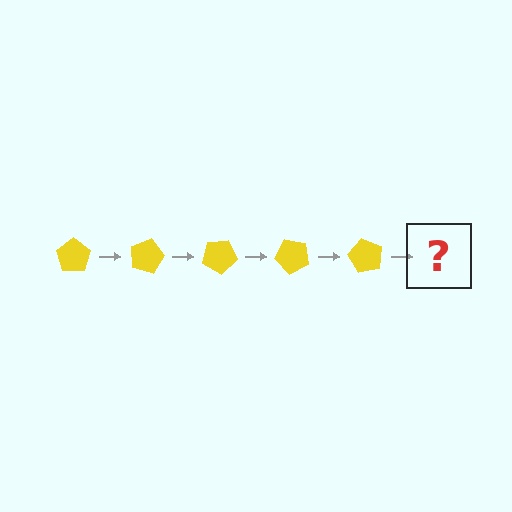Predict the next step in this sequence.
The next step is a yellow pentagon rotated 75 degrees.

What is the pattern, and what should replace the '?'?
The pattern is that the pentagon rotates 15 degrees each step. The '?' should be a yellow pentagon rotated 75 degrees.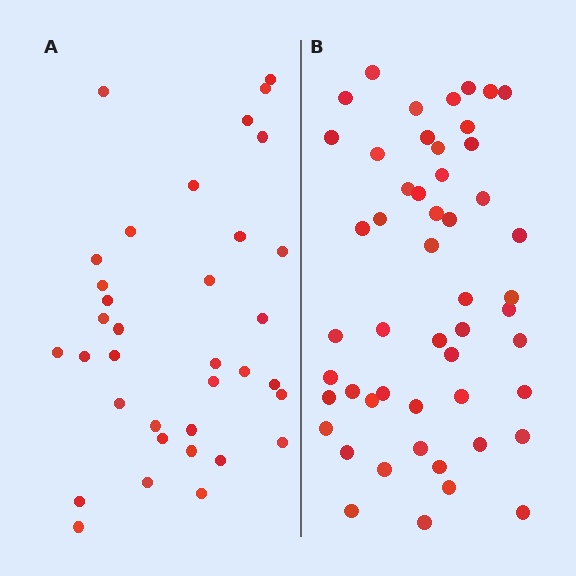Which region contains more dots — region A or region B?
Region B (the right region) has more dots.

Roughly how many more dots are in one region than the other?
Region B has approximately 15 more dots than region A.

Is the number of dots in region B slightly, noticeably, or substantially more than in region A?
Region B has substantially more. The ratio is roughly 1.5 to 1.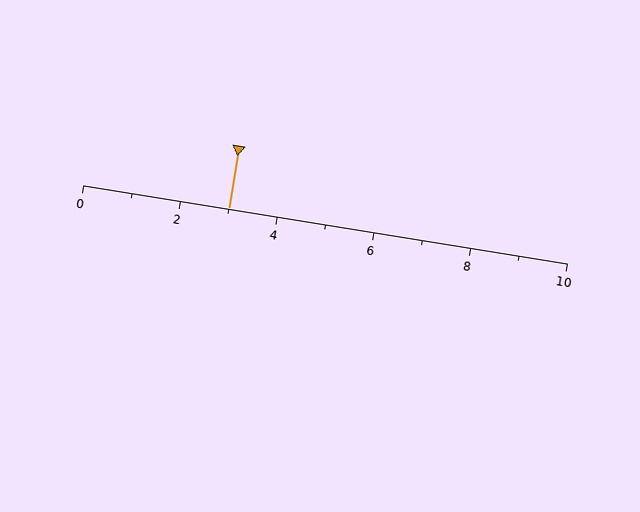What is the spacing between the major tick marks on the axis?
The major ticks are spaced 2 apart.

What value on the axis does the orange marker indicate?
The marker indicates approximately 3.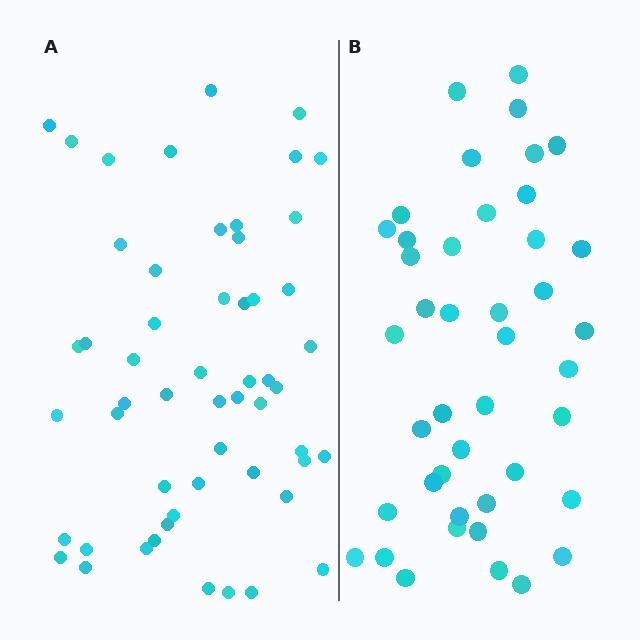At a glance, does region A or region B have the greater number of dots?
Region A (the left region) has more dots.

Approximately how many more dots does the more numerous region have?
Region A has roughly 12 or so more dots than region B.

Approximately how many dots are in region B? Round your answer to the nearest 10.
About 40 dots. (The exact count is 43, which rounds to 40.)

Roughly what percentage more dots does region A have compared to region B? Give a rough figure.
About 25% more.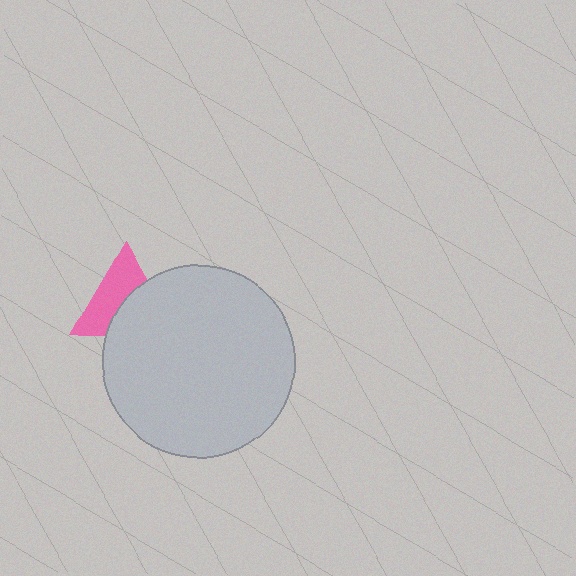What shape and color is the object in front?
The object in front is a light gray circle.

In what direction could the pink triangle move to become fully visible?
The pink triangle could move toward the upper-left. That would shift it out from behind the light gray circle entirely.